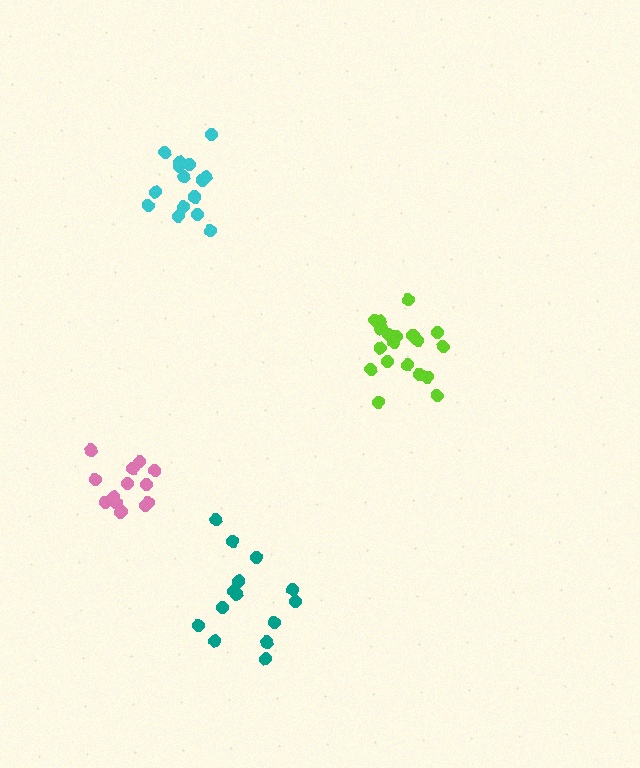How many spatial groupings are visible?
There are 4 spatial groupings.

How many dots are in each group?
Group 1: 14 dots, Group 2: 19 dots, Group 3: 16 dots, Group 4: 14 dots (63 total).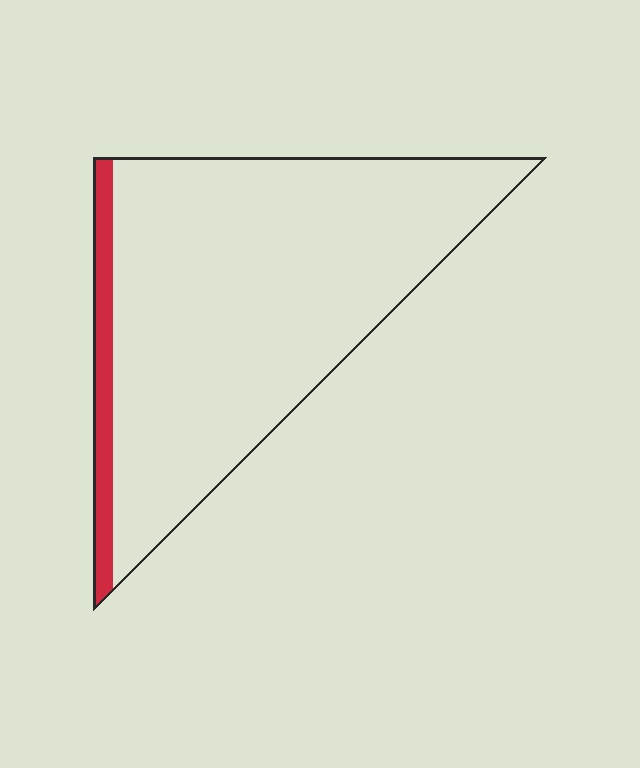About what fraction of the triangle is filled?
About one tenth (1/10).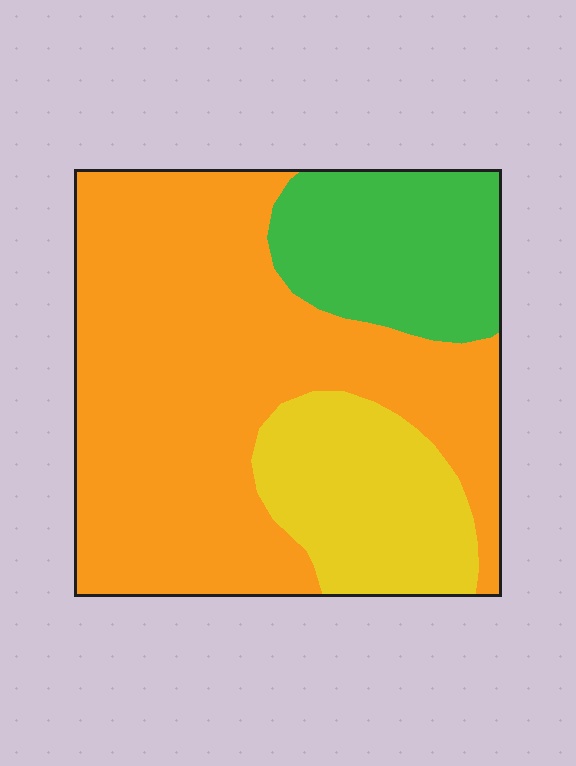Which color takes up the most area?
Orange, at roughly 60%.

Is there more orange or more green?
Orange.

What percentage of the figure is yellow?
Yellow takes up about one fifth (1/5) of the figure.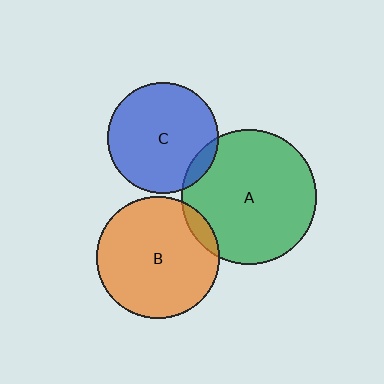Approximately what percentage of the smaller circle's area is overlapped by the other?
Approximately 10%.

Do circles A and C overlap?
Yes.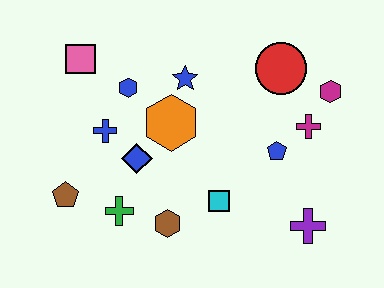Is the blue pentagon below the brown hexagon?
No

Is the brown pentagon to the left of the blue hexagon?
Yes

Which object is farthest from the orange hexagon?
The purple cross is farthest from the orange hexagon.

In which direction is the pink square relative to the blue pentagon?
The pink square is to the left of the blue pentagon.